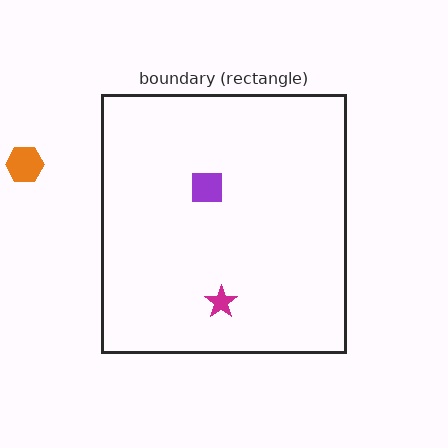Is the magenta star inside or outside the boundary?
Inside.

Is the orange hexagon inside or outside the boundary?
Outside.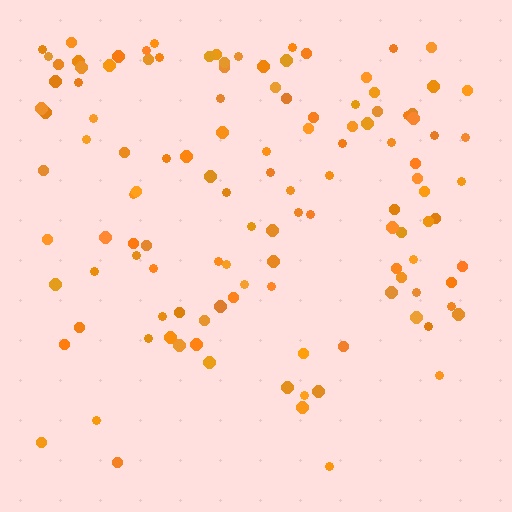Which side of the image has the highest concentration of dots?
The top.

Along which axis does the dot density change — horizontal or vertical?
Vertical.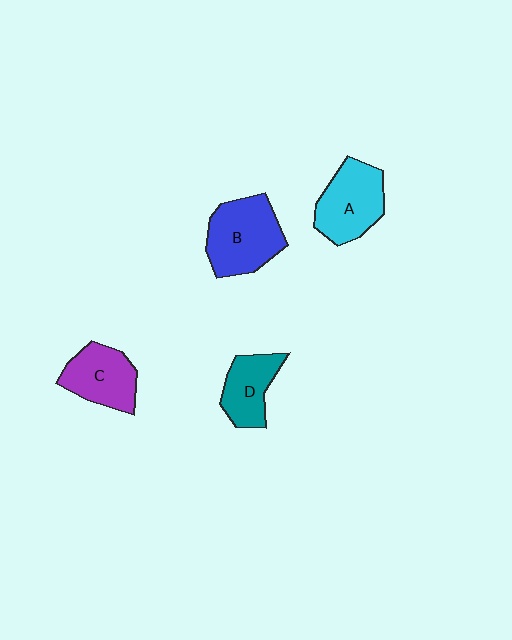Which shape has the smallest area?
Shape D (teal).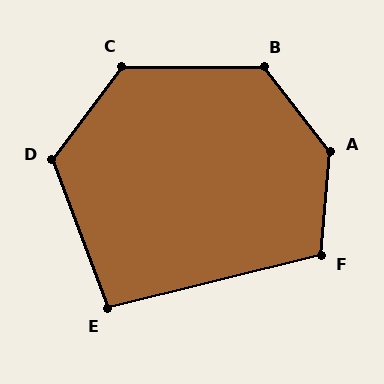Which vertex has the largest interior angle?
A, at approximately 137 degrees.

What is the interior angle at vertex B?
Approximately 128 degrees (obtuse).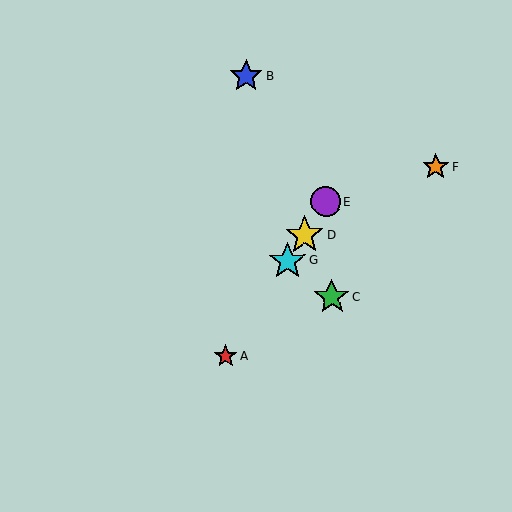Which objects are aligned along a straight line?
Objects A, D, E, G are aligned along a straight line.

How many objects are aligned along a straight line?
4 objects (A, D, E, G) are aligned along a straight line.